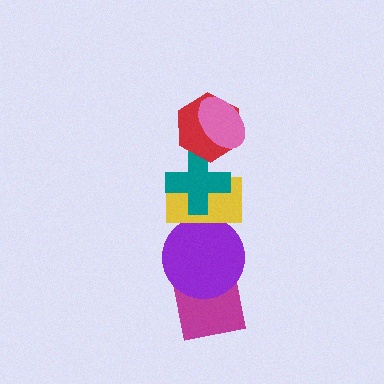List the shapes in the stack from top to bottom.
From top to bottom: the pink ellipse, the red hexagon, the teal cross, the yellow rectangle, the purple circle, the magenta square.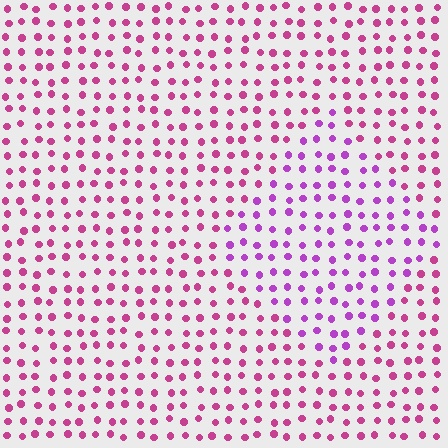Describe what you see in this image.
The image is filled with small magenta elements in a uniform arrangement. A diamond-shaped region is visible where the elements are tinted to a slightly different hue, forming a subtle color boundary.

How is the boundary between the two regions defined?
The boundary is defined purely by a slight shift in hue (about 32 degrees). Spacing, size, and orientation are identical on both sides.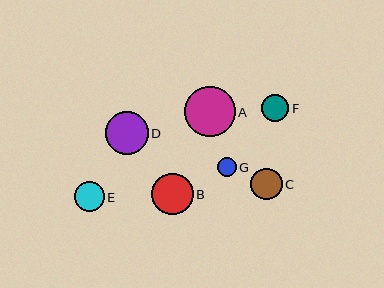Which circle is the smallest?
Circle G is the smallest with a size of approximately 19 pixels.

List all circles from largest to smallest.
From largest to smallest: A, D, B, C, E, F, G.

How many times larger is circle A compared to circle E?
Circle A is approximately 1.7 times the size of circle E.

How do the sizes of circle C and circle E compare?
Circle C and circle E are approximately the same size.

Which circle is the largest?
Circle A is the largest with a size of approximately 50 pixels.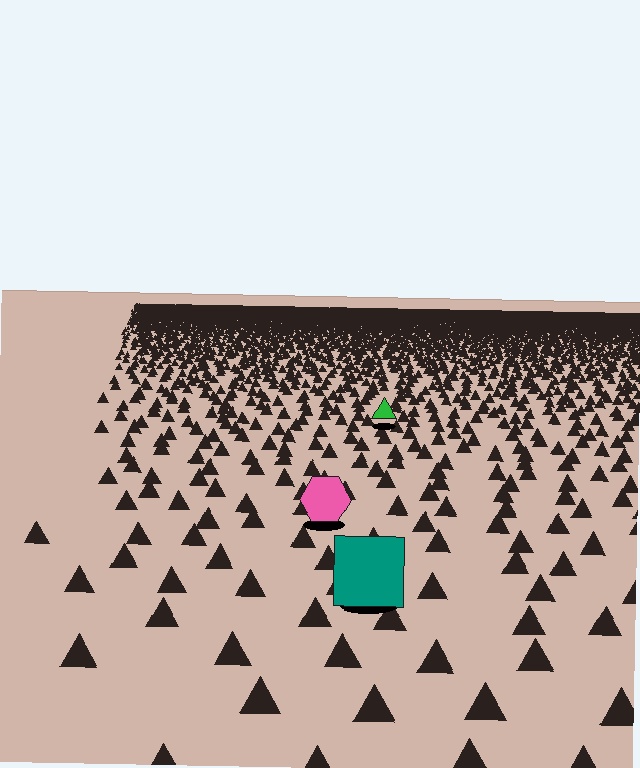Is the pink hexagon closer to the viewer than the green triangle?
Yes. The pink hexagon is closer — you can tell from the texture gradient: the ground texture is coarser near it.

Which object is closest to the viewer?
The teal square is closest. The texture marks near it are larger and more spread out.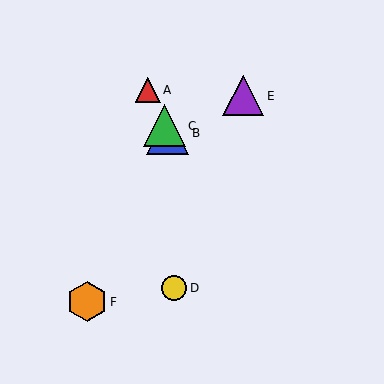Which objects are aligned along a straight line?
Objects A, B, C are aligned along a straight line.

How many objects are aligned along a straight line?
3 objects (A, B, C) are aligned along a straight line.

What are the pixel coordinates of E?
Object E is at (243, 96).